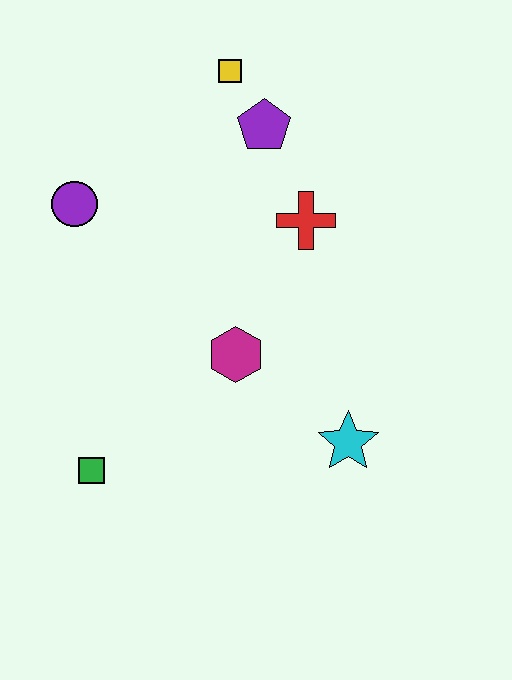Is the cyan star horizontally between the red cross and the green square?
No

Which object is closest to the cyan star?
The magenta hexagon is closest to the cyan star.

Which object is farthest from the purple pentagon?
The green square is farthest from the purple pentagon.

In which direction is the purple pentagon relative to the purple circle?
The purple pentagon is to the right of the purple circle.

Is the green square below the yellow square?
Yes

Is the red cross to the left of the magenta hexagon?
No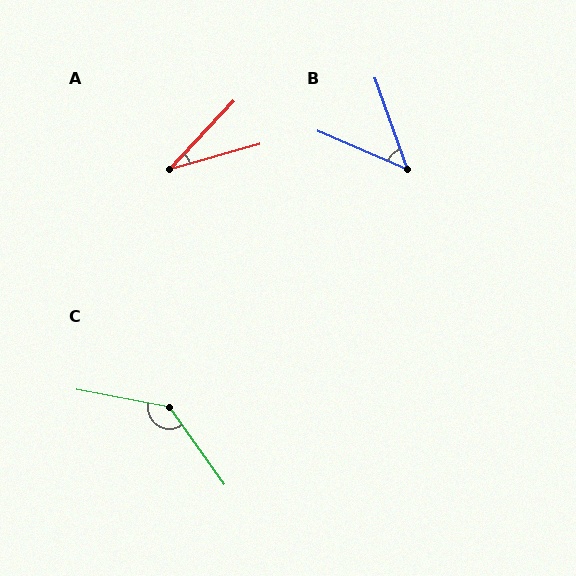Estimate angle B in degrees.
Approximately 48 degrees.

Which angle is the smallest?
A, at approximately 31 degrees.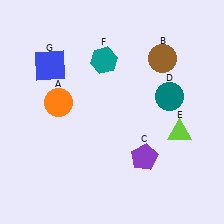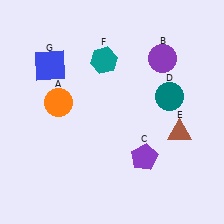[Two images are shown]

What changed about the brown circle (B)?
In Image 1, B is brown. In Image 2, it changed to purple.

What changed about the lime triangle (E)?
In Image 1, E is lime. In Image 2, it changed to brown.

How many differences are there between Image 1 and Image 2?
There are 2 differences between the two images.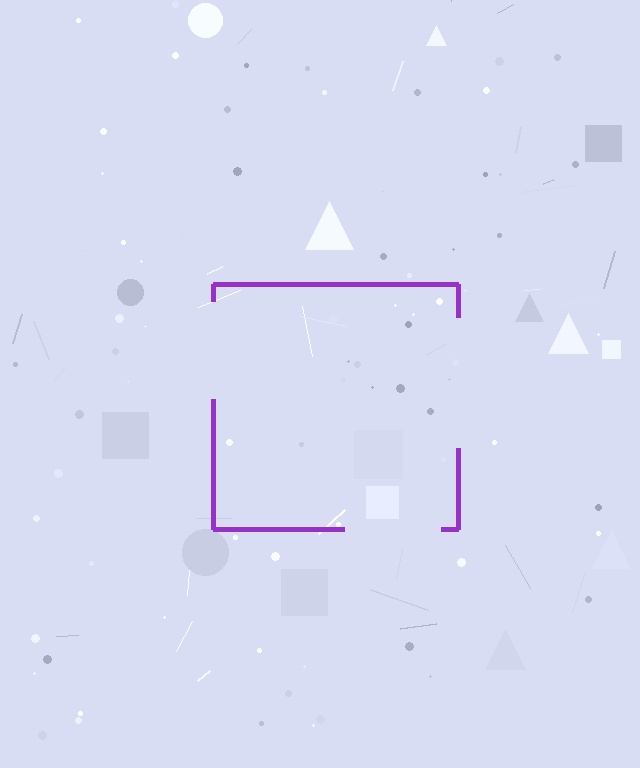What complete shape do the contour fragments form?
The contour fragments form a square.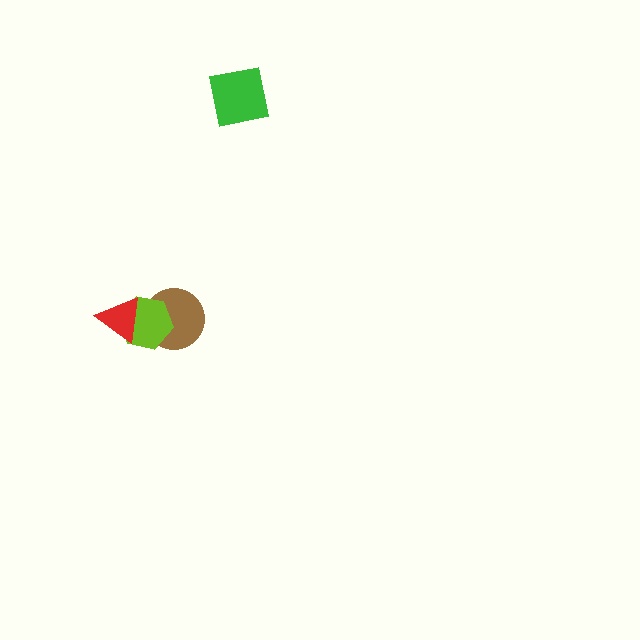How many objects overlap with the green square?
0 objects overlap with the green square.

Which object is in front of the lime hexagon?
The red triangle is in front of the lime hexagon.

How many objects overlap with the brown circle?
1 object overlaps with the brown circle.